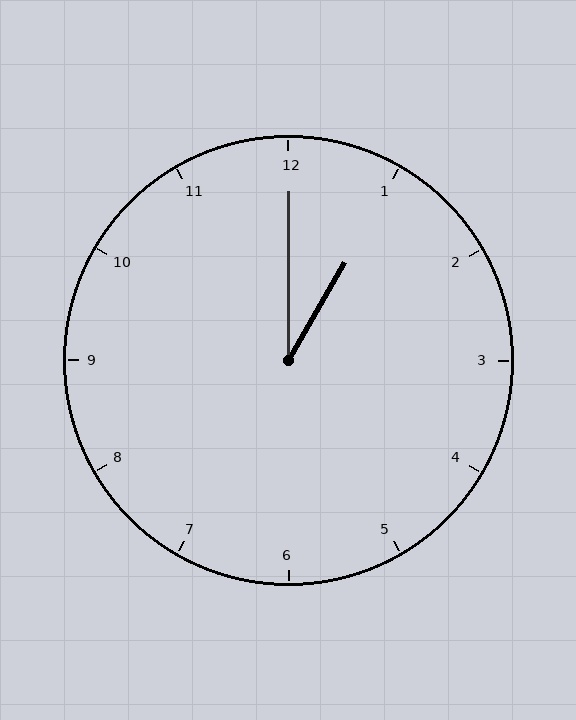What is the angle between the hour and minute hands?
Approximately 30 degrees.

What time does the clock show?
1:00.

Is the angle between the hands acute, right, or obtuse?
It is acute.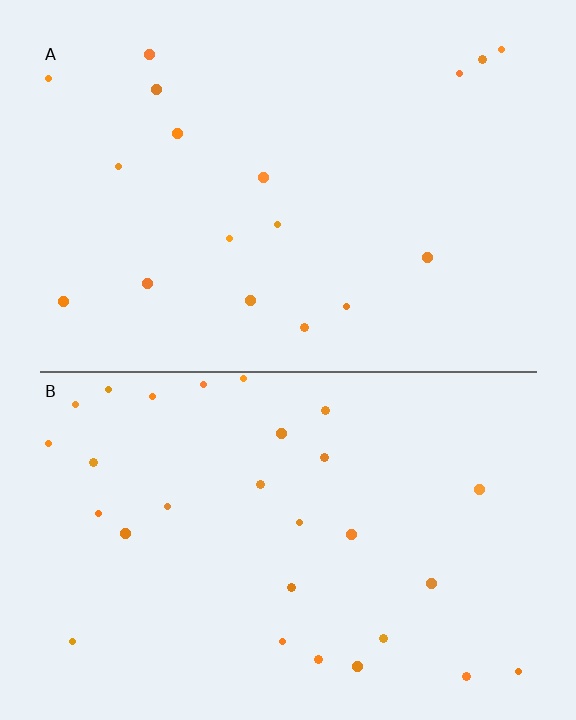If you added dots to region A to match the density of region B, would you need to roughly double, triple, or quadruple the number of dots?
Approximately double.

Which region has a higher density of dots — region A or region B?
B (the bottom).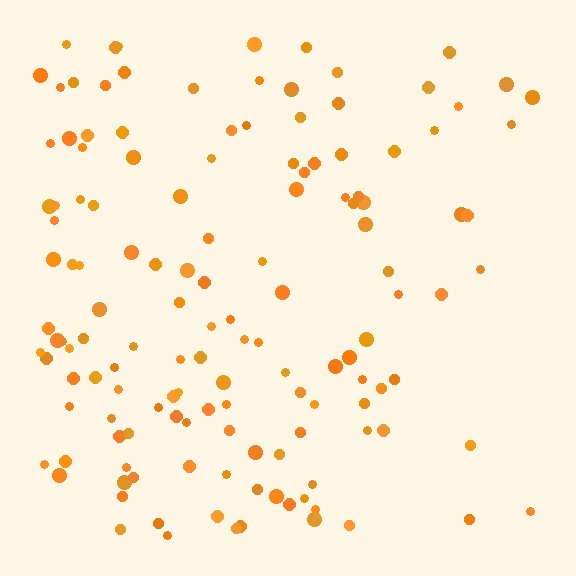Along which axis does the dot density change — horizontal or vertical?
Horizontal.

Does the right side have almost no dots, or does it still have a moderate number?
Still a moderate number, just noticeably fewer than the left.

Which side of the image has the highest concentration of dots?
The left.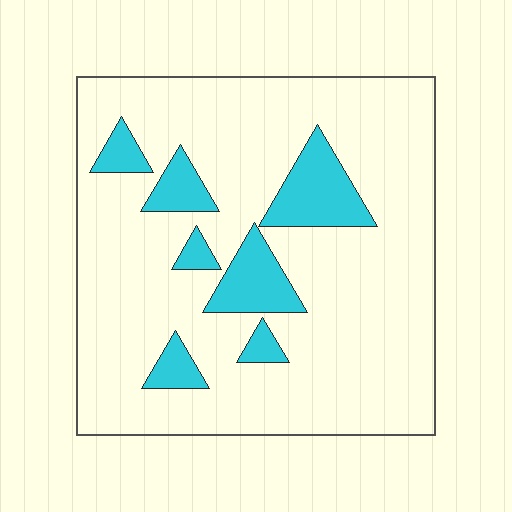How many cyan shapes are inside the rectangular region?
7.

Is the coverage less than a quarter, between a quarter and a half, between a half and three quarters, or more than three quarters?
Less than a quarter.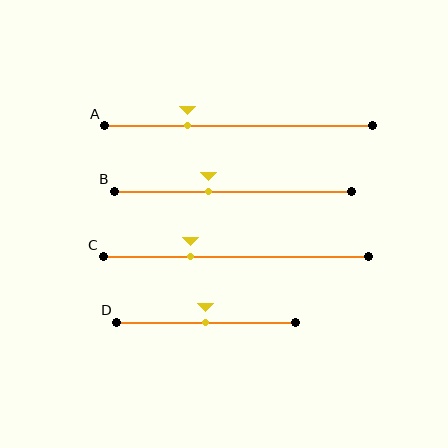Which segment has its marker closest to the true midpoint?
Segment D has its marker closest to the true midpoint.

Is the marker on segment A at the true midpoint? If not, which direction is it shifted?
No, the marker on segment A is shifted to the left by about 19% of the segment length.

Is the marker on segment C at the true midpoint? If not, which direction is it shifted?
No, the marker on segment C is shifted to the left by about 17% of the segment length.